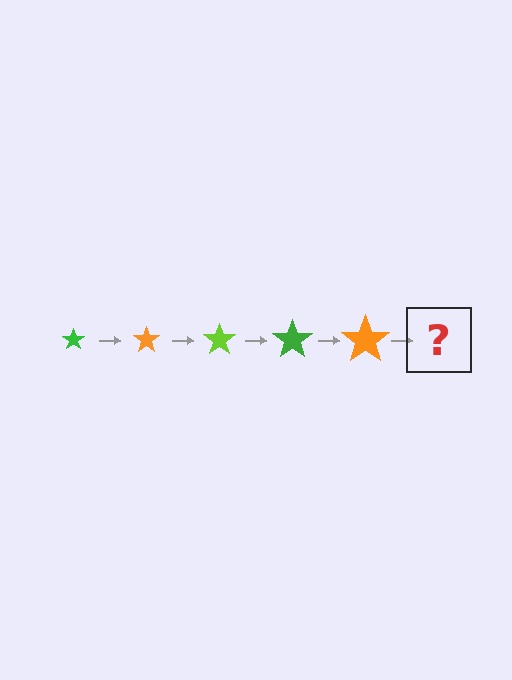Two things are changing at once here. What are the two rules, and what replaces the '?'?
The two rules are that the star grows larger each step and the color cycles through green, orange, and lime. The '?' should be a lime star, larger than the previous one.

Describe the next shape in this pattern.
It should be a lime star, larger than the previous one.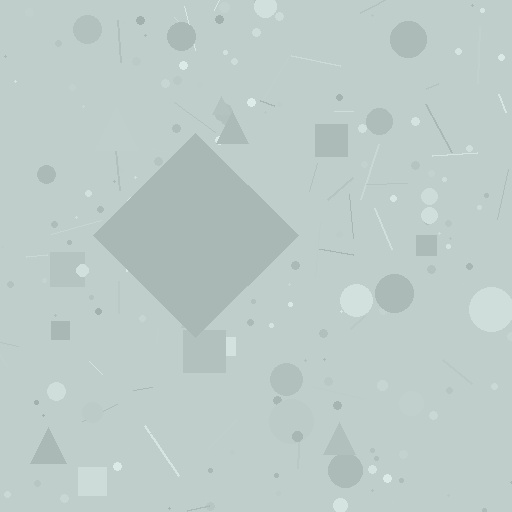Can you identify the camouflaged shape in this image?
The camouflaged shape is a diamond.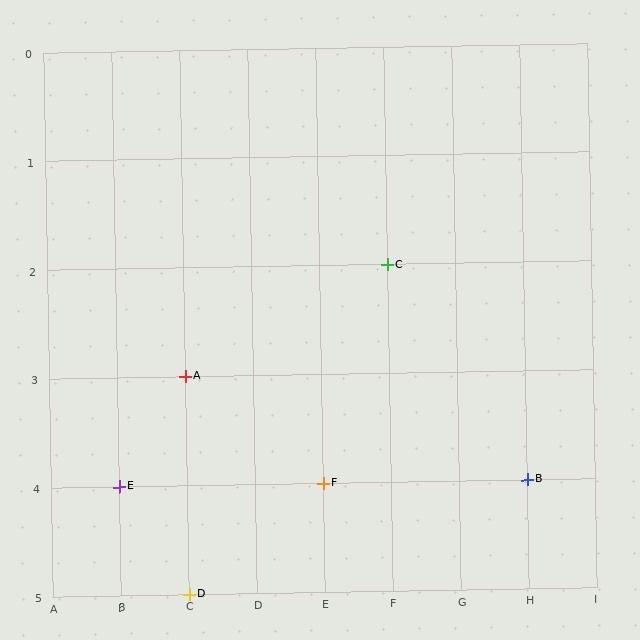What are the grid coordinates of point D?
Point D is at grid coordinates (C, 5).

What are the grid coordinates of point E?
Point E is at grid coordinates (B, 4).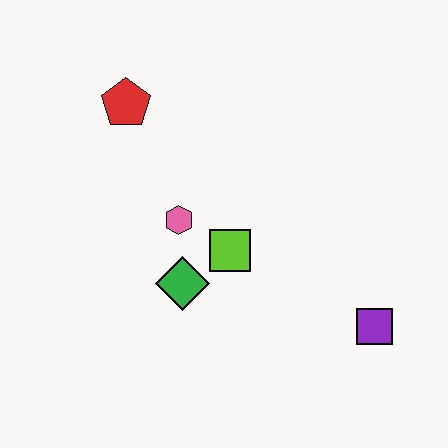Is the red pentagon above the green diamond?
Yes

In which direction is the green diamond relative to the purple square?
The green diamond is to the left of the purple square.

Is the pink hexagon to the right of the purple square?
No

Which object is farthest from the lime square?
The red pentagon is farthest from the lime square.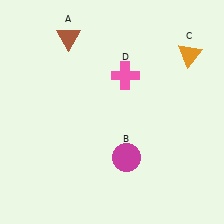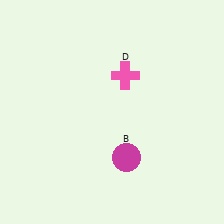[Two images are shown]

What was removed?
The orange triangle (C), the brown triangle (A) were removed in Image 2.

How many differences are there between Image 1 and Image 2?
There are 2 differences between the two images.